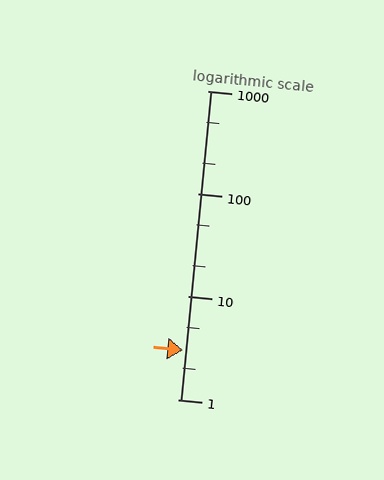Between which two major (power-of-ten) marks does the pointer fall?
The pointer is between 1 and 10.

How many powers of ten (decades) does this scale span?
The scale spans 3 decades, from 1 to 1000.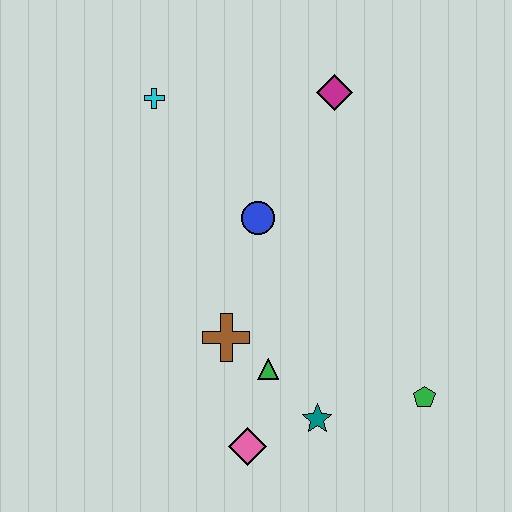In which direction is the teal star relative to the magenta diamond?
The teal star is below the magenta diamond.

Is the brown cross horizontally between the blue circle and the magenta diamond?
No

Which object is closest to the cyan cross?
The blue circle is closest to the cyan cross.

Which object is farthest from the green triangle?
The cyan cross is farthest from the green triangle.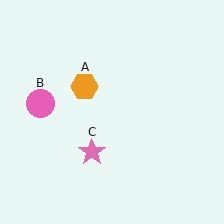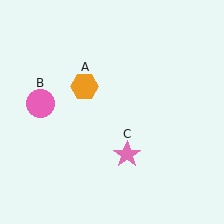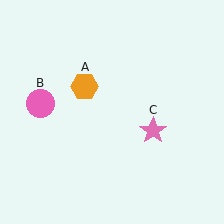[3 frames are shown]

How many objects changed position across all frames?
1 object changed position: pink star (object C).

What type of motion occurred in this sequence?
The pink star (object C) rotated counterclockwise around the center of the scene.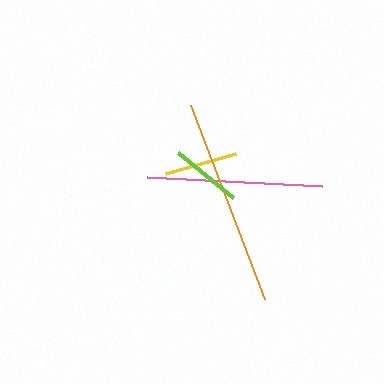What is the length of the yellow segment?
The yellow segment is approximately 73 pixels long.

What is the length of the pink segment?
The pink segment is approximately 174 pixels long.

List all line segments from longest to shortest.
From longest to shortest: orange, pink, yellow, lime.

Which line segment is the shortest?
The lime line is the shortest at approximately 71 pixels.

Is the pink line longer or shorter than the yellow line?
The pink line is longer than the yellow line.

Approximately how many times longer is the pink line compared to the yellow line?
The pink line is approximately 2.4 times the length of the yellow line.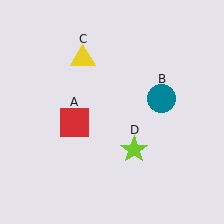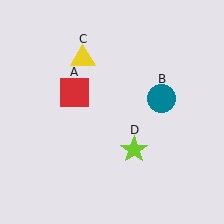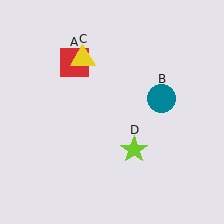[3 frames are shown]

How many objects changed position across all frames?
1 object changed position: red square (object A).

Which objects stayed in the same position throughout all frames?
Teal circle (object B) and yellow triangle (object C) and lime star (object D) remained stationary.